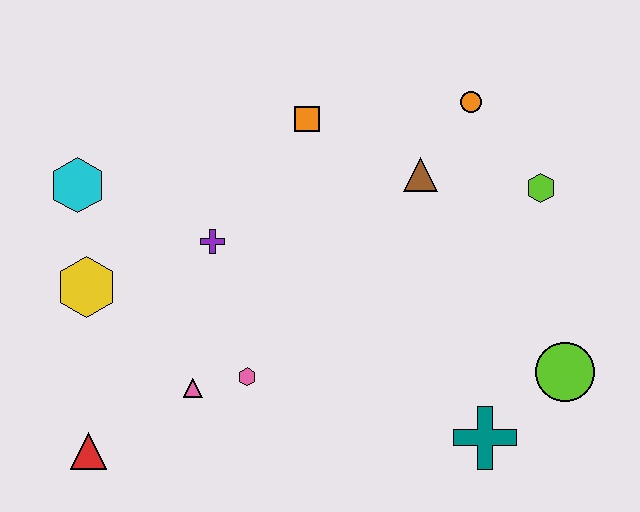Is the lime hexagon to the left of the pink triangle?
No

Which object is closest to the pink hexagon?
The pink triangle is closest to the pink hexagon.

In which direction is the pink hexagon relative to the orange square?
The pink hexagon is below the orange square.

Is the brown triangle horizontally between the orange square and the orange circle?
Yes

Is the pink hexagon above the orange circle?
No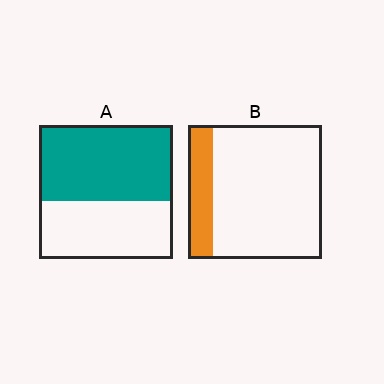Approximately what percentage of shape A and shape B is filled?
A is approximately 55% and B is approximately 20%.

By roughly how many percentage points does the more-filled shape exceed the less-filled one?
By roughly 40 percentage points (A over B).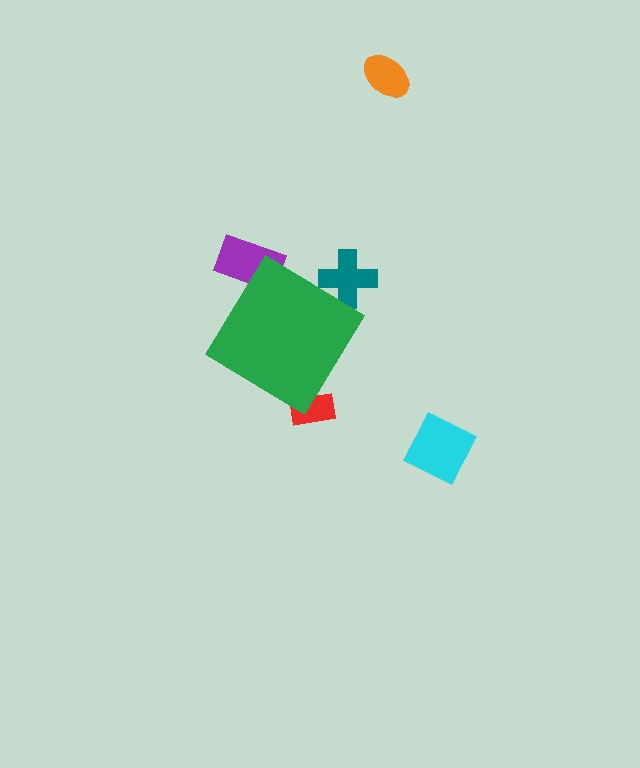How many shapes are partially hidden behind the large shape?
3 shapes are partially hidden.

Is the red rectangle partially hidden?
Yes, the red rectangle is partially hidden behind the green diamond.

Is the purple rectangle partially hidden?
Yes, the purple rectangle is partially hidden behind the green diamond.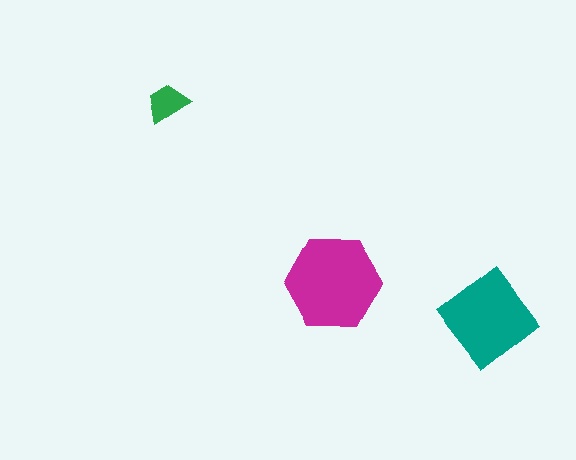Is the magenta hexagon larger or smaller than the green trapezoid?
Larger.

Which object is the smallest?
The green trapezoid.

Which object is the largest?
The magenta hexagon.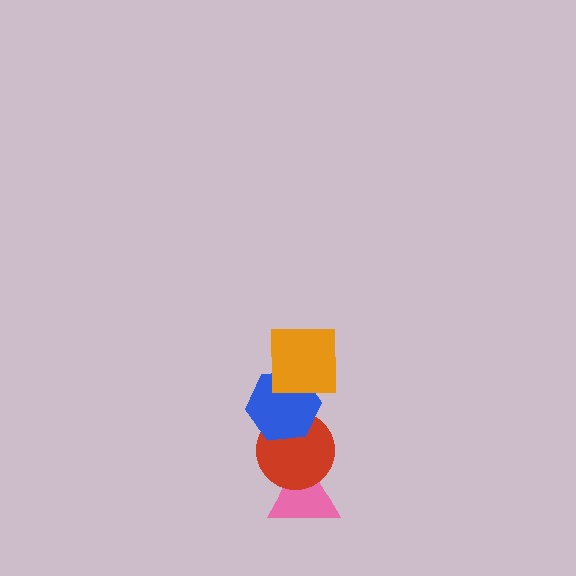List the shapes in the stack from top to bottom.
From top to bottom: the orange square, the blue hexagon, the red circle, the pink triangle.